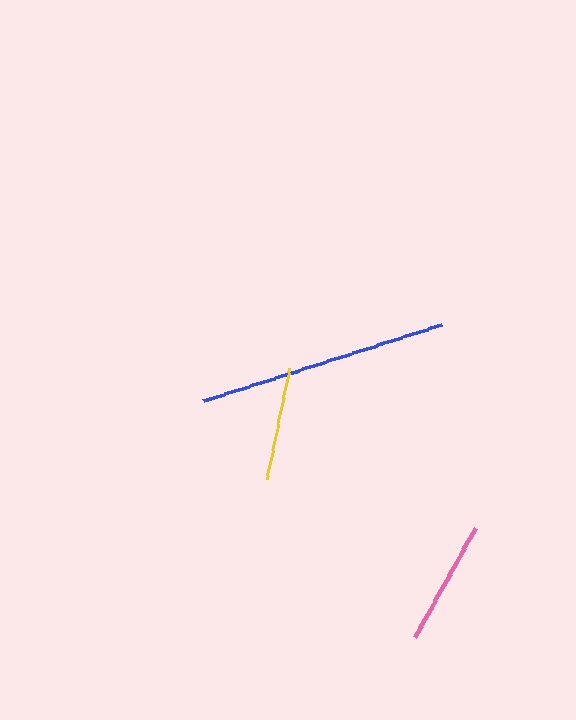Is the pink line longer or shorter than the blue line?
The blue line is longer than the pink line.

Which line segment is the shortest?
The yellow line is the shortest at approximately 113 pixels.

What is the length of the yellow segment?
The yellow segment is approximately 113 pixels long.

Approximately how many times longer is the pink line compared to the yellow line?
The pink line is approximately 1.1 times the length of the yellow line.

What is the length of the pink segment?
The pink segment is approximately 125 pixels long.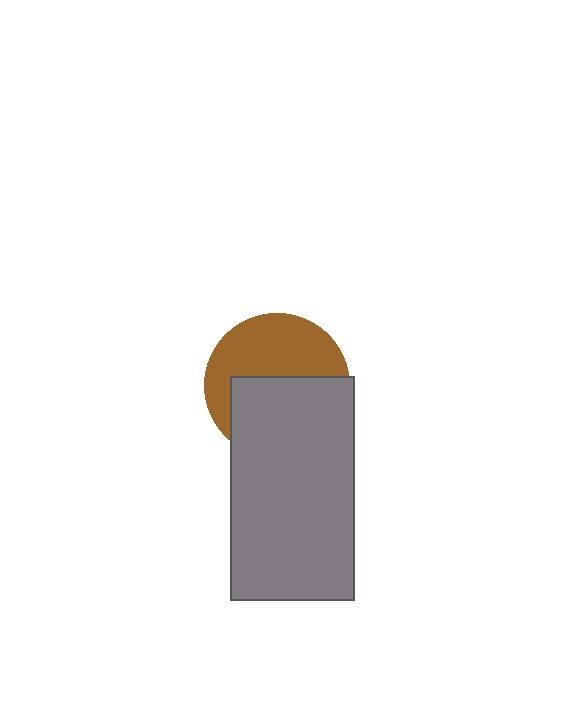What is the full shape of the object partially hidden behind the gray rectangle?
The partially hidden object is a brown circle.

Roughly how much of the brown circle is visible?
About half of it is visible (roughly 49%).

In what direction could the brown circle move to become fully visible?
The brown circle could move up. That would shift it out from behind the gray rectangle entirely.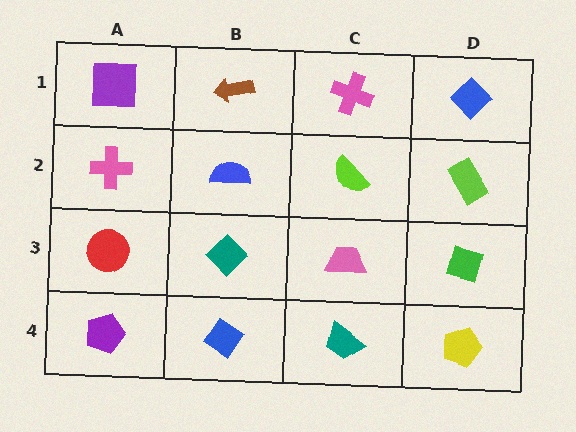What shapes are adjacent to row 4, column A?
A red circle (row 3, column A), a blue diamond (row 4, column B).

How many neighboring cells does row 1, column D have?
2.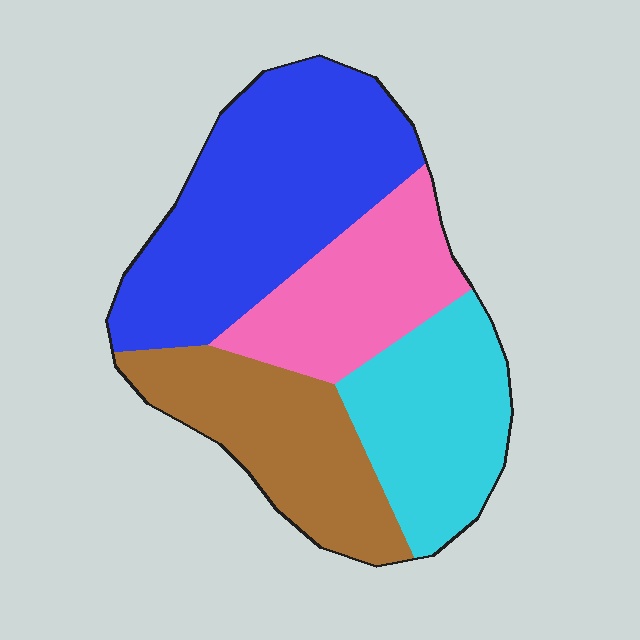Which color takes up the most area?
Blue, at roughly 35%.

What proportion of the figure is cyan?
Cyan covers about 20% of the figure.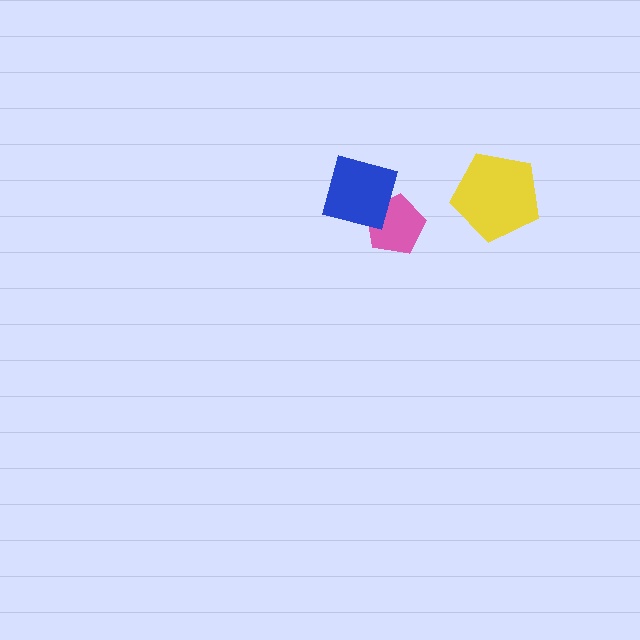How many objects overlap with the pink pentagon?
1 object overlaps with the pink pentagon.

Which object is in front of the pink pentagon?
The blue diamond is in front of the pink pentagon.